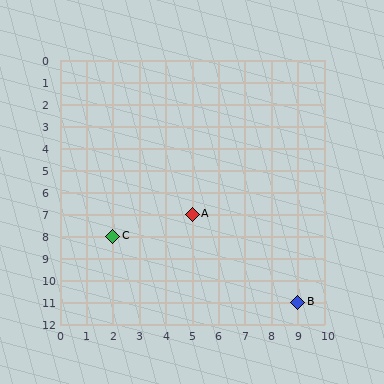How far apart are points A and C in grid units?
Points A and C are 3 columns and 1 row apart (about 3.2 grid units diagonally).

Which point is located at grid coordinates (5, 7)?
Point A is at (5, 7).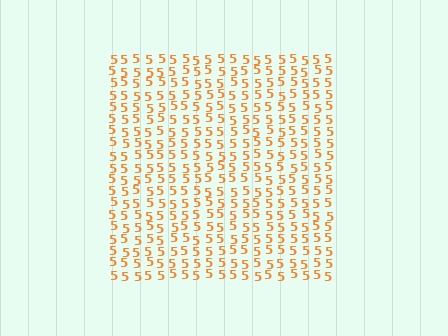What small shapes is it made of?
It is made of small digit 5's.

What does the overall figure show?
The overall figure shows a square.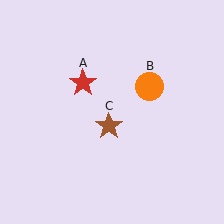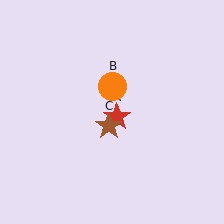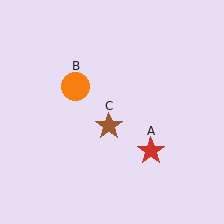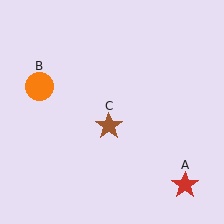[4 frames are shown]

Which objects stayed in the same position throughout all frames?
Brown star (object C) remained stationary.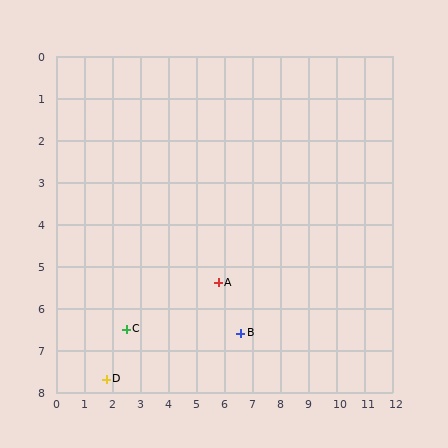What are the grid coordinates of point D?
Point D is at approximately (1.8, 7.7).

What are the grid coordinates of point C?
Point C is at approximately (2.5, 6.5).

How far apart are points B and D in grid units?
Points B and D are about 4.9 grid units apart.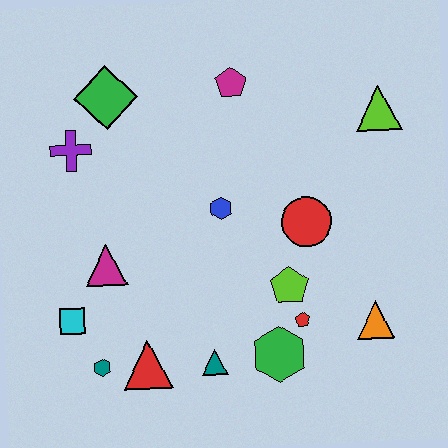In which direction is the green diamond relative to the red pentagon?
The green diamond is above the red pentagon.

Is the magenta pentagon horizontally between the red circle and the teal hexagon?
Yes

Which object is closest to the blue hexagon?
The red circle is closest to the blue hexagon.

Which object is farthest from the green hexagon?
The green diamond is farthest from the green hexagon.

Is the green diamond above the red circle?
Yes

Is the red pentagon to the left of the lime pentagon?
No